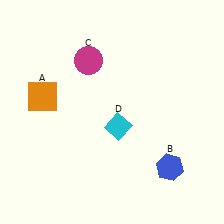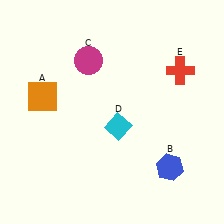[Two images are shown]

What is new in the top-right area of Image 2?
A red cross (E) was added in the top-right area of Image 2.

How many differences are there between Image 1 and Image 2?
There is 1 difference between the two images.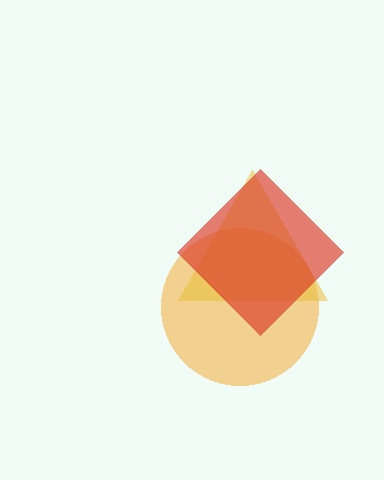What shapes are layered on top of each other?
The layered shapes are: an orange circle, a yellow triangle, a red diamond.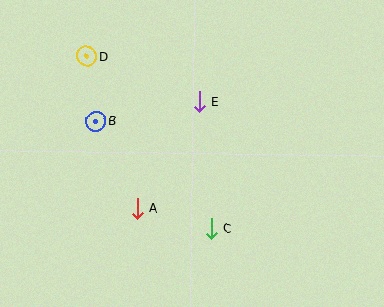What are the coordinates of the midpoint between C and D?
The midpoint between C and D is at (149, 142).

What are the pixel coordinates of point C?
Point C is at (211, 228).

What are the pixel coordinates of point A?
Point A is at (138, 208).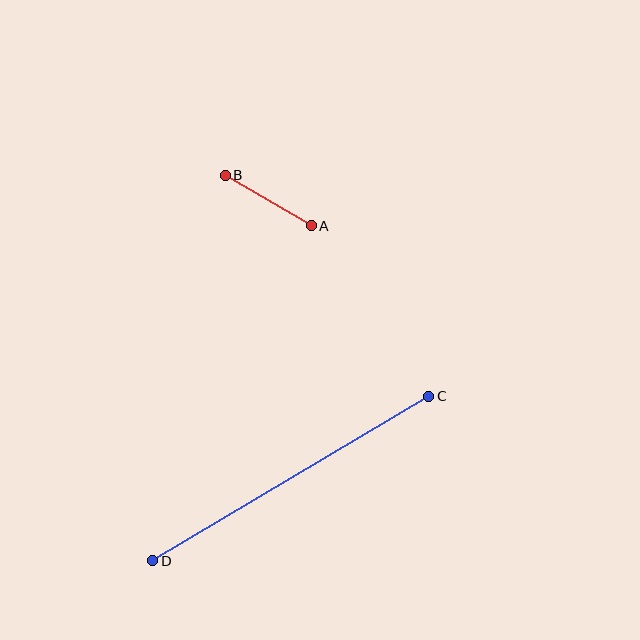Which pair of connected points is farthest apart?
Points C and D are farthest apart.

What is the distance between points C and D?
The distance is approximately 321 pixels.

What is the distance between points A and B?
The distance is approximately 100 pixels.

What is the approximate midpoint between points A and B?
The midpoint is at approximately (268, 200) pixels.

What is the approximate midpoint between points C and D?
The midpoint is at approximately (291, 479) pixels.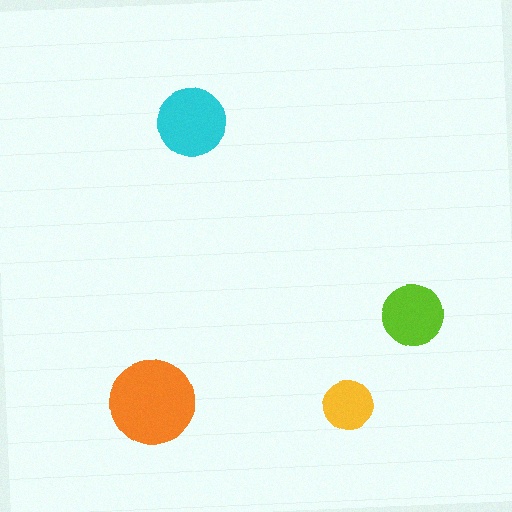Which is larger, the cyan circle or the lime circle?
The cyan one.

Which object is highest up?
The cyan circle is topmost.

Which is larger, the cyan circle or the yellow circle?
The cyan one.